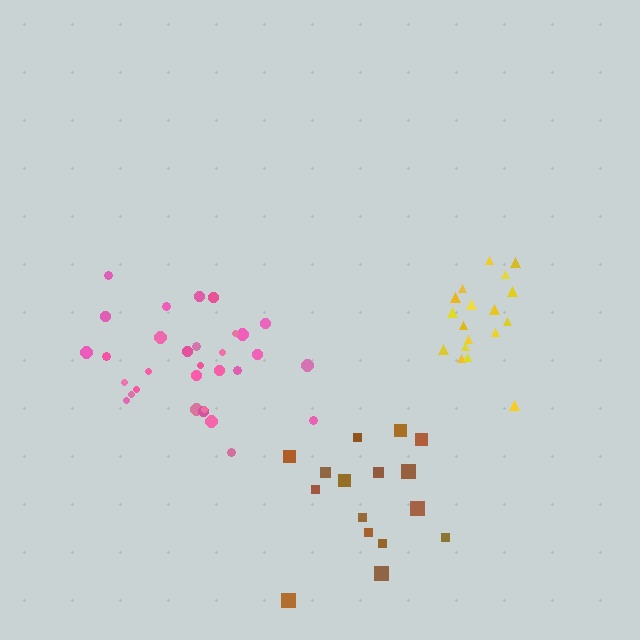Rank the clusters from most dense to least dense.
yellow, pink, brown.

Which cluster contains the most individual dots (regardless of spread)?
Pink (31).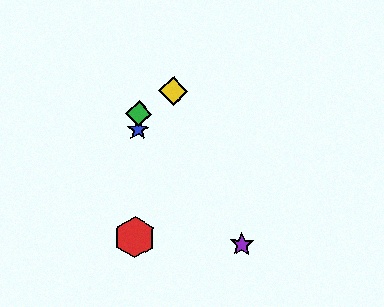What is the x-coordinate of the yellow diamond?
The yellow diamond is at x≈173.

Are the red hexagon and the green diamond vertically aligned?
Yes, both are at x≈134.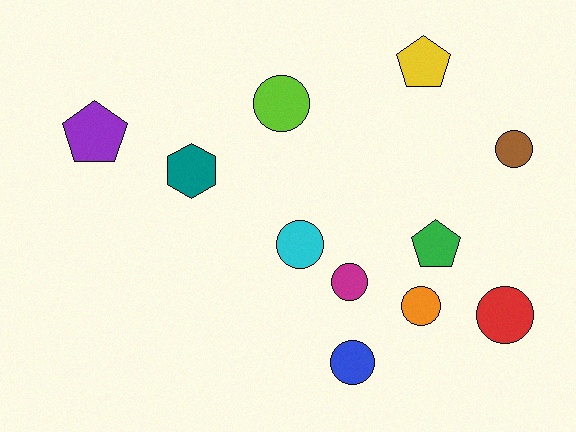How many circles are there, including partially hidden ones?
There are 7 circles.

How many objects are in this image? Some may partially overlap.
There are 11 objects.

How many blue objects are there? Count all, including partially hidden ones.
There is 1 blue object.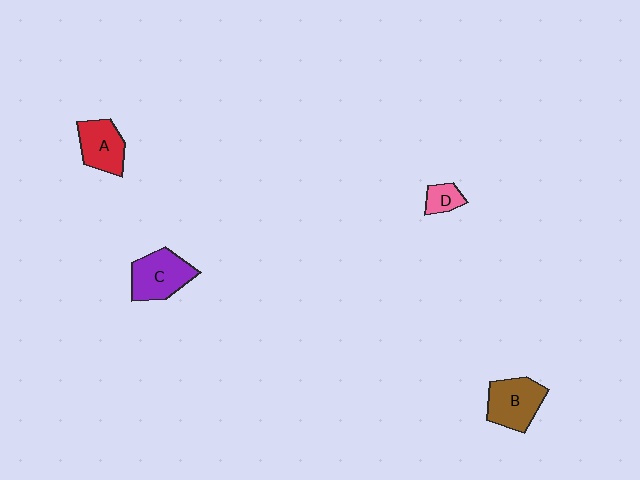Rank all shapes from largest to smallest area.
From largest to smallest: C (purple), B (brown), A (red), D (pink).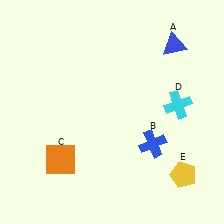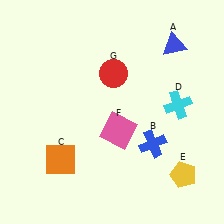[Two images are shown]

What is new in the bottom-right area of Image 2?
A pink square (F) was added in the bottom-right area of Image 2.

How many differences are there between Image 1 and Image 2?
There are 2 differences between the two images.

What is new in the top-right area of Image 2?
A red circle (G) was added in the top-right area of Image 2.